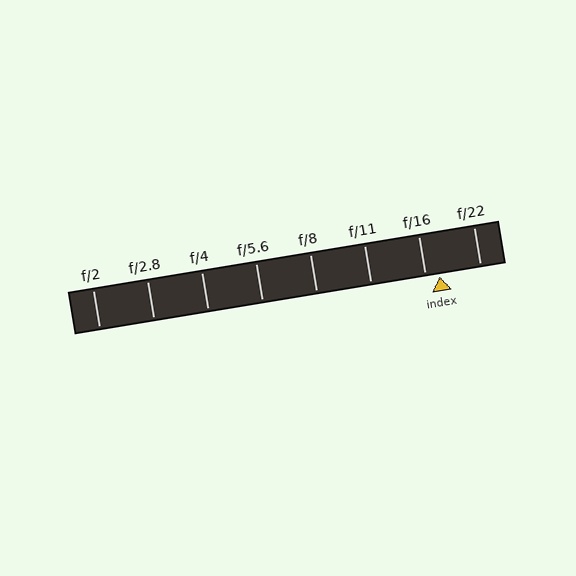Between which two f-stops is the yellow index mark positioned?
The index mark is between f/16 and f/22.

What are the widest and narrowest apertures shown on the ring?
The widest aperture shown is f/2 and the narrowest is f/22.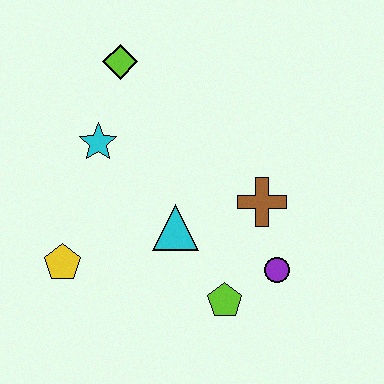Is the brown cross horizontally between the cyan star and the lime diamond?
No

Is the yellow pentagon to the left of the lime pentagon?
Yes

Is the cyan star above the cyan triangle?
Yes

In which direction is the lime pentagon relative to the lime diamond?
The lime pentagon is below the lime diamond.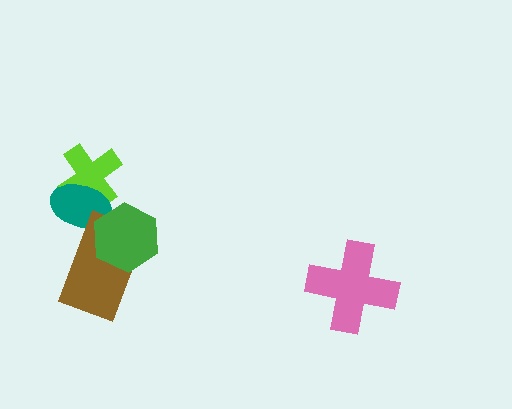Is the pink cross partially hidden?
No, no other shape covers it.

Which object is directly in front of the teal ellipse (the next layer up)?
The brown rectangle is directly in front of the teal ellipse.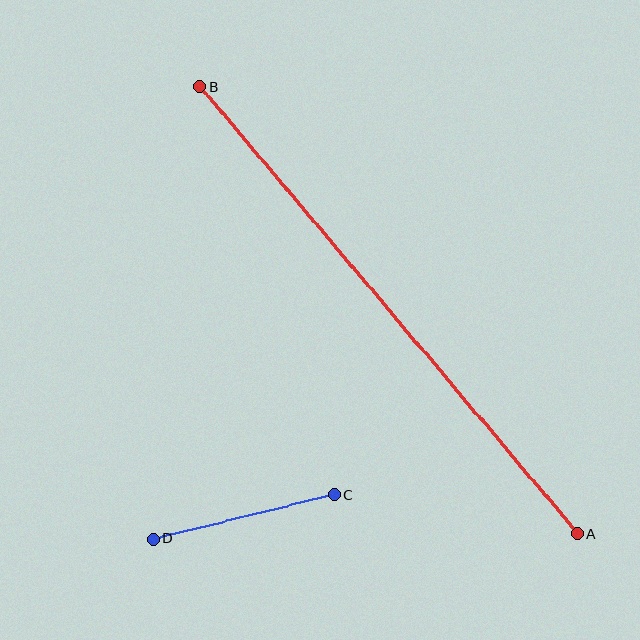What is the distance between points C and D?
The distance is approximately 186 pixels.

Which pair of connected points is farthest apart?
Points A and B are farthest apart.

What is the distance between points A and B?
The distance is approximately 585 pixels.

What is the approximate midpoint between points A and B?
The midpoint is at approximately (389, 310) pixels.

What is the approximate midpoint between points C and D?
The midpoint is at approximately (244, 517) pixels.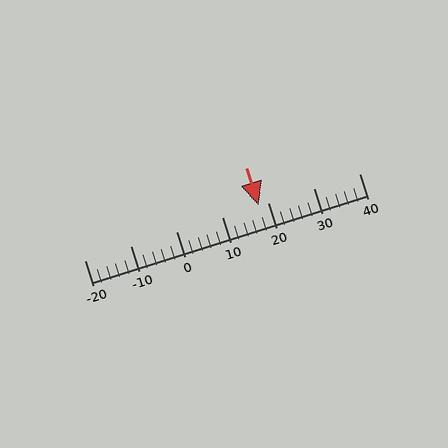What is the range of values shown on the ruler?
The ruler shows values from -20 to 40.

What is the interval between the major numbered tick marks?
The major tick marks are spaced 10 units apart.